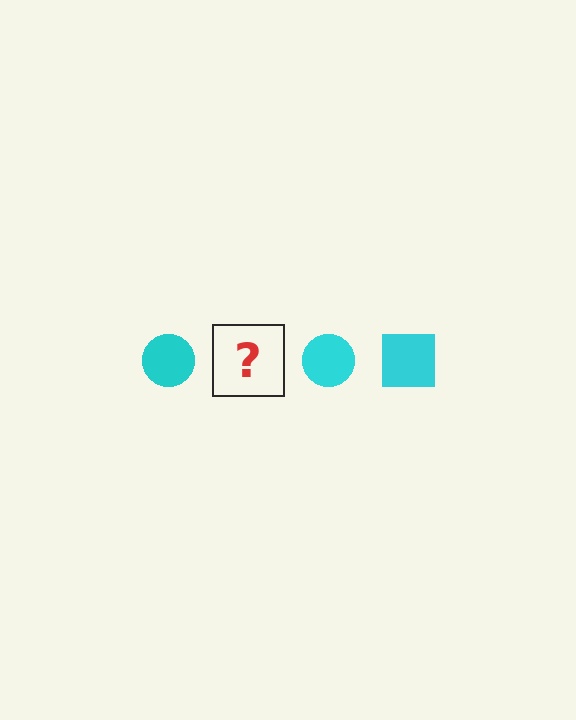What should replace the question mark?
The question mark should be replaced with a cyan square.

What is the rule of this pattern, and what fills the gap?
The rule is that the pattern cycles through circle, square shapes in cyan. The gap should be filled with a cyan square.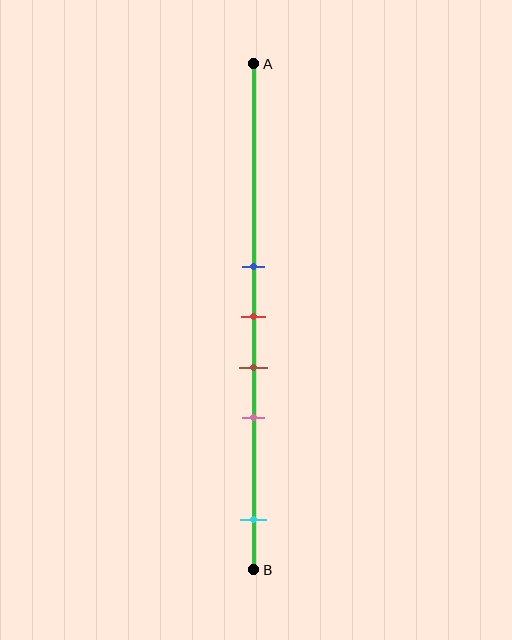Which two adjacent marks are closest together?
The blue and red marks are the closest adjacent pair.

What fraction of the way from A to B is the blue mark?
The blue mark is approximately 40% (0.4) of the way from A to B.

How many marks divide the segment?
There are 5 marks dividing the segment.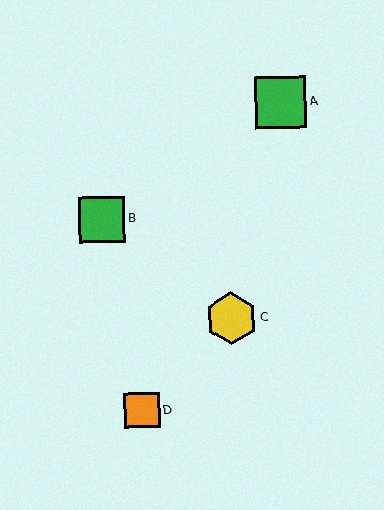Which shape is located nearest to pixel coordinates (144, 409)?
The orange square (labeled D) at (142, 410) is nearest to that location.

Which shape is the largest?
The yellow hexagon (labeled C) is the largest.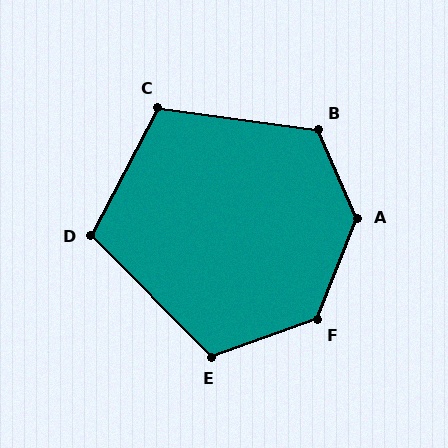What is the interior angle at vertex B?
Approximately 121 degrees (obtuse).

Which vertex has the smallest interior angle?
D, at approximately 108 degrees.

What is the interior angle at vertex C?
Approximately 110 degrees (obtuse).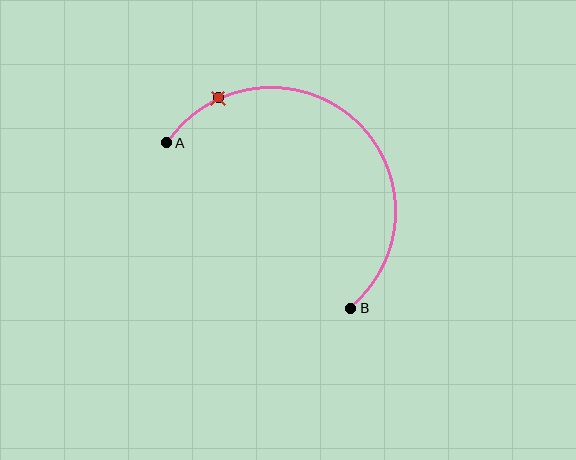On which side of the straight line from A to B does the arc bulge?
The arc bulges above and to the right of the straight line connecting A and B.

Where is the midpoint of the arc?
The arc midpoint is the point on the curve farthest from the straight line joining A and B. It sits above and to the right of that line.